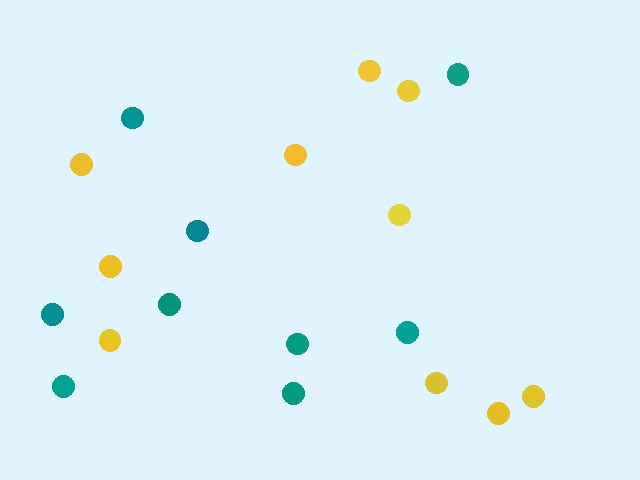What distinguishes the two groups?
There are 2 groups: one group of yellow circles (10) and one group of teal circles (9).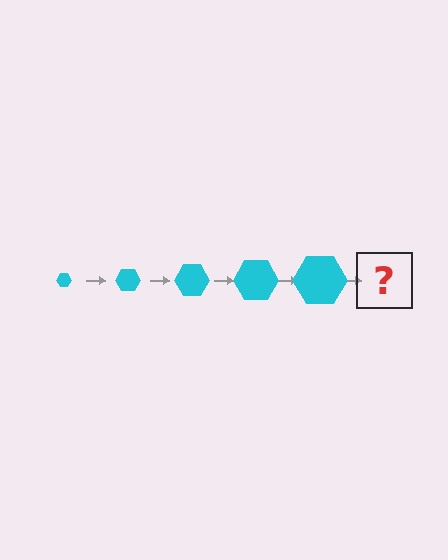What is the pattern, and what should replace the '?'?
The pattern is that the hexagon gets progressively larger each step. The '?' should be a cyan hexagon, larger than the previous one.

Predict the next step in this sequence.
The next step is a cyan hexagon, larger than the previous one.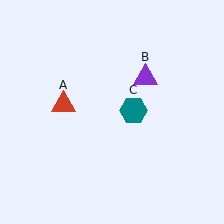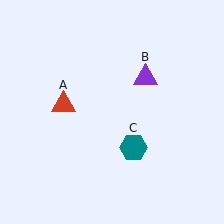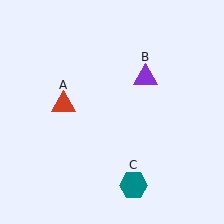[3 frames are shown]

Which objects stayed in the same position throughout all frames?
Red triangle (object A) and purple triangle (object B) remained stationary.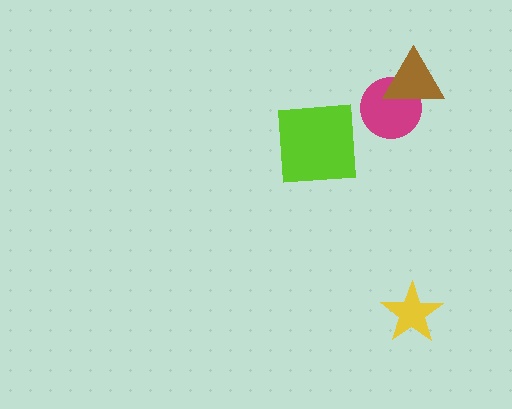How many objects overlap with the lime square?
0 objects overlap with the lime square.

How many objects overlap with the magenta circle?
1 object overlaps with the magenta circle.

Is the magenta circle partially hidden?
Yes, it is partially covered by another shape.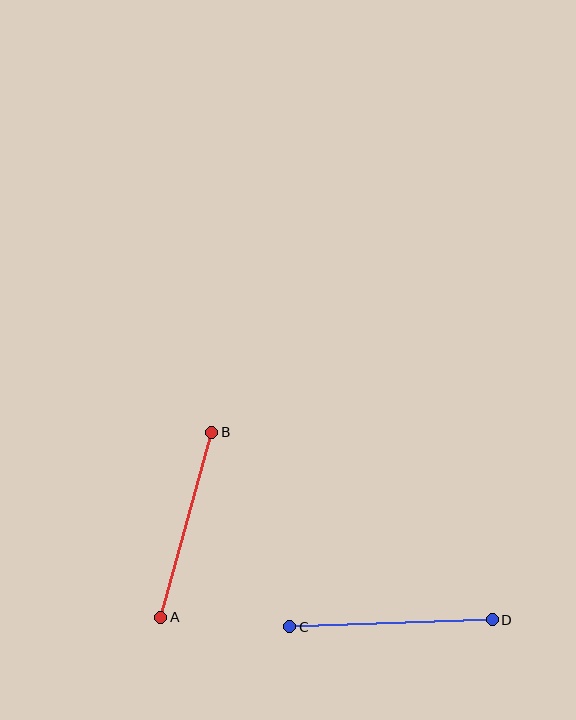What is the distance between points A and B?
The distance is approximately 192 pixels.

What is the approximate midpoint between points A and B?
The midpoint is at approximately (186, 525) pixels.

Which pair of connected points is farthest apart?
Points C and D are farthest apart.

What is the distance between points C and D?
The distance is approximately 203 pixels.